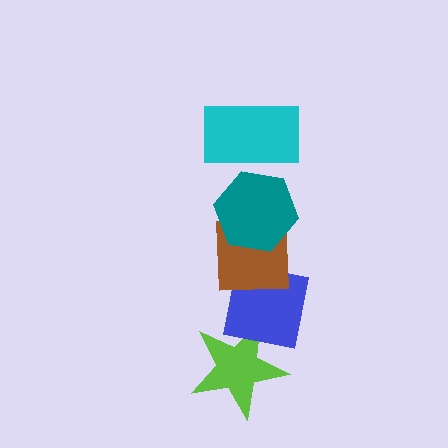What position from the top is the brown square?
The brown square is 3rd from the top.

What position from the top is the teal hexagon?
The teal hexagon is 2nd from the top.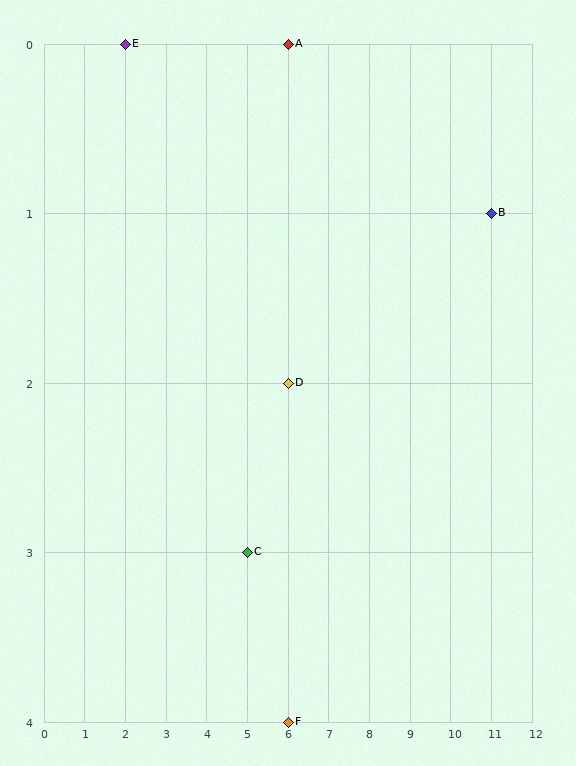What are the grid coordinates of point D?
Point D is at grid coordinates (6, 2).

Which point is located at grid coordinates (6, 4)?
Point F is at (6, 4).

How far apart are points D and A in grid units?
Points D and A are 2 rows apart.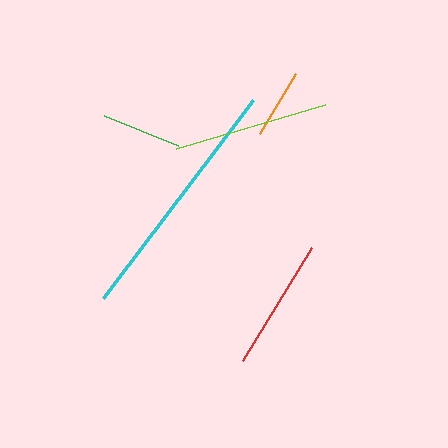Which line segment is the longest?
The cyan line is the longest at approximately 248 pixels.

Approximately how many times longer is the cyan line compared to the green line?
The cyan line is approximately 3.1 times the length of the green line.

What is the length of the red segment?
The red segment is approximately 133 pixels long.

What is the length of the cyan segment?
The cyan segment is approximately 248 pixels long.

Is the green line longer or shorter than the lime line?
The lime line is longer than the green line.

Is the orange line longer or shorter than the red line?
The red line is longer than the orange line.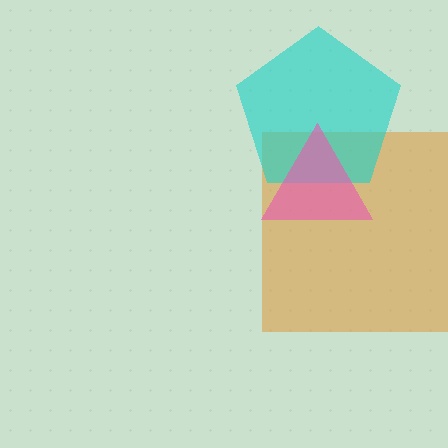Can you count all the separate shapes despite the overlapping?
Yes, there are 3 separate shapes.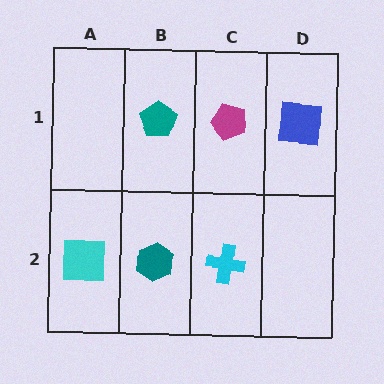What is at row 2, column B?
A teal hexagon.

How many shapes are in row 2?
3 shapes.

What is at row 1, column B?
A teal pentagon.